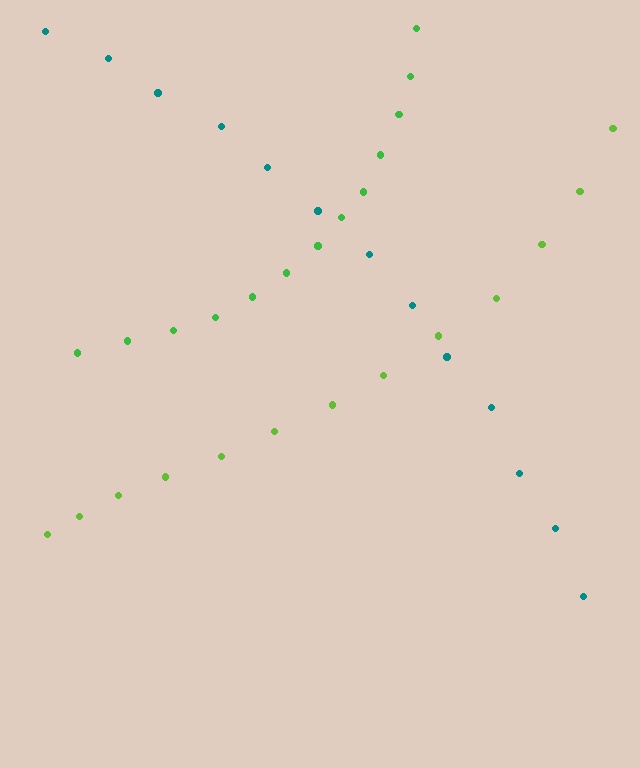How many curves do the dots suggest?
There are 3 distinct paths.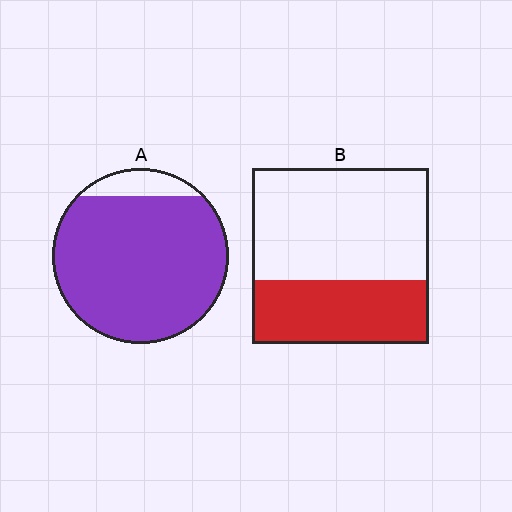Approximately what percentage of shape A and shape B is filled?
A is approximately 90% and B is approximately 35%.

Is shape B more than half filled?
No.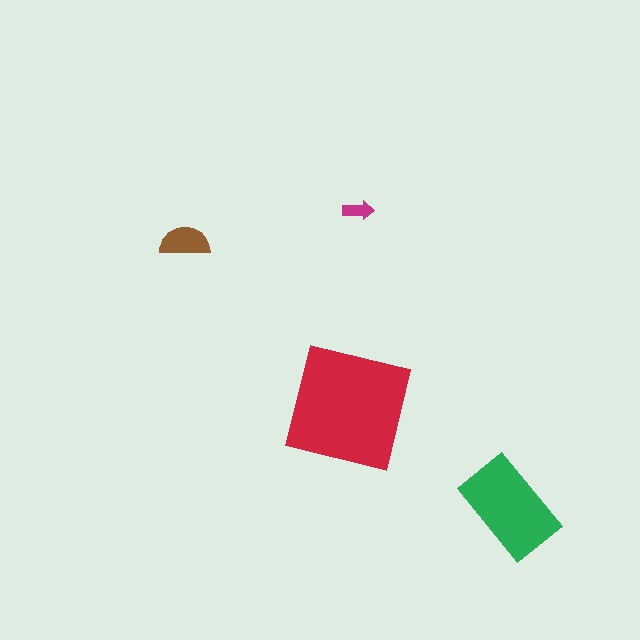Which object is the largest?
The red square.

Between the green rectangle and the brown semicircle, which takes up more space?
The green rectangle.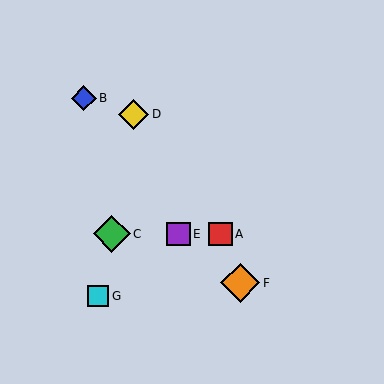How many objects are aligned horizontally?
3 objects (A, C, E) are aligned horizontally.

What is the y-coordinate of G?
Object G is at y≈296.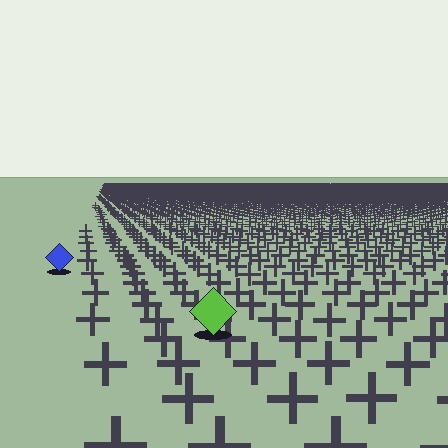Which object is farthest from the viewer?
The blue diamond is farthest from the viewer. It appears smaller and the ground texture around it is denser.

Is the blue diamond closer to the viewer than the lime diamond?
No. The lime diamond is closer — you can tell from the texture gradient: the ground texture is coarser near it.